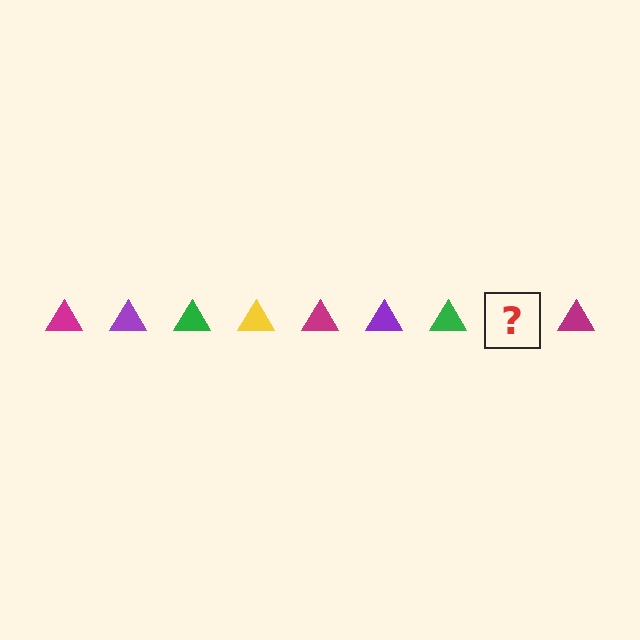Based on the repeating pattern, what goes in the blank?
The blank should be a yellow triangle.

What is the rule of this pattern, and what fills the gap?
The rule is that the pattern cycles through magenta, purple, green, yellow triangles. The gap should be filled with a yellow triangle.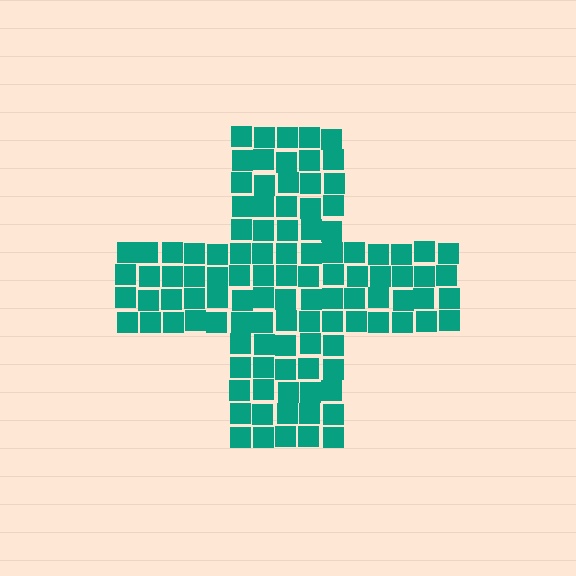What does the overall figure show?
The overall figure shows a cross.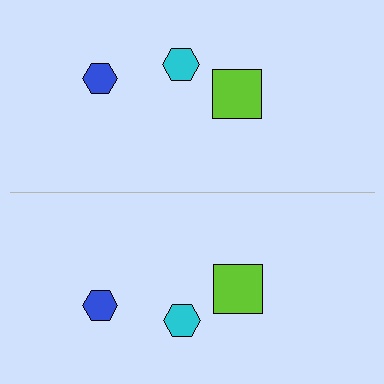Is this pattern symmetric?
Yes, this pattern has bilateral (reflection) symmetry.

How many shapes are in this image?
There are 6 shapes in this image.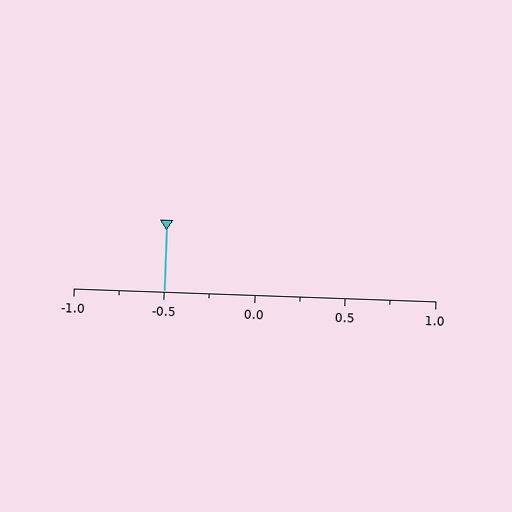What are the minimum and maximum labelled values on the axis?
The axis runs from -1.0 to 1.0.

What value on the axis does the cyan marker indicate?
The marker indicates approximately -0.5.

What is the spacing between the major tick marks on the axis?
The major ticks are spaced 0.5 apart.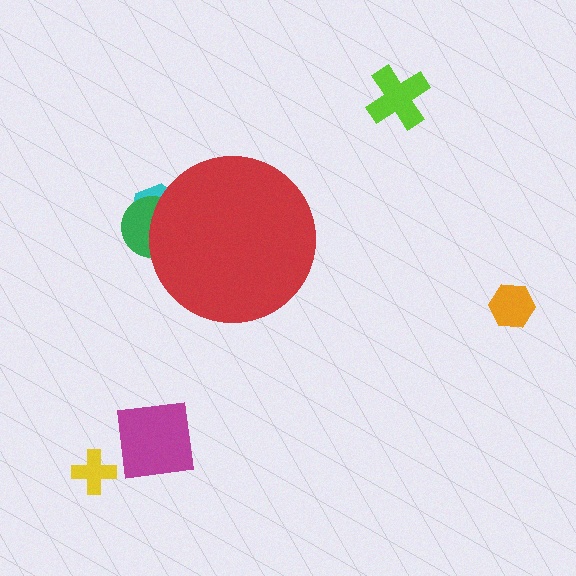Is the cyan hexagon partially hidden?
Yes, the cyan hexagon is partially hidden behind the red circle.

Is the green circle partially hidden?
Yes, the green circle is partially hidden behind the red circle.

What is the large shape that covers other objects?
A red circle.